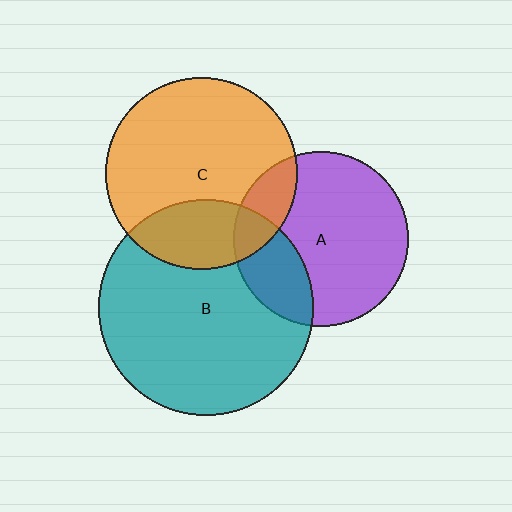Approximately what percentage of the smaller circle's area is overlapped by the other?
Approximately 15%.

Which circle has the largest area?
Circle B (teal).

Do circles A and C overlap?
Yes.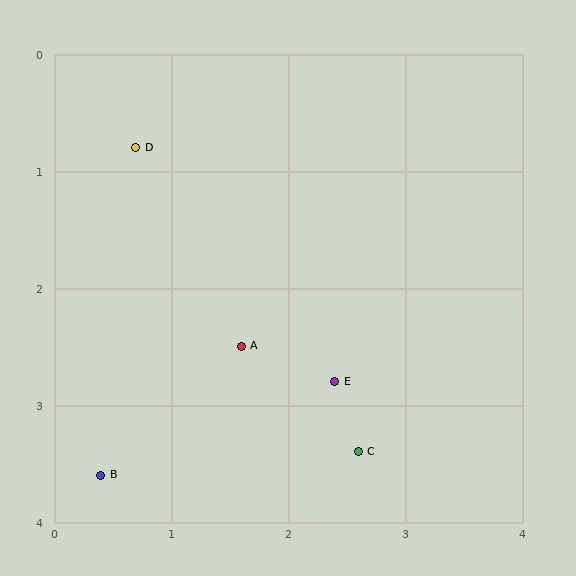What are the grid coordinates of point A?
Point A is at approximately (1.6, 2.5).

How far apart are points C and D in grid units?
Points C and D are about 3.2 grid units apart.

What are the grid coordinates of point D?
Point D is at approximately (0.7, 0.8).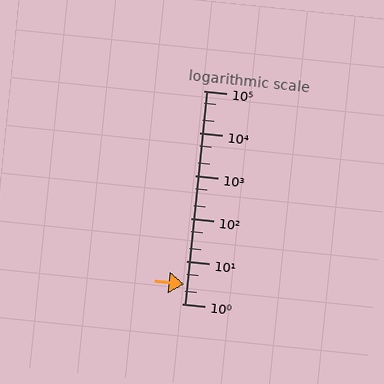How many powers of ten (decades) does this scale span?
The scale spans 5 decades, from 1 to 100000.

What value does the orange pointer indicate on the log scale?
The pointer indicates approximately 2.9.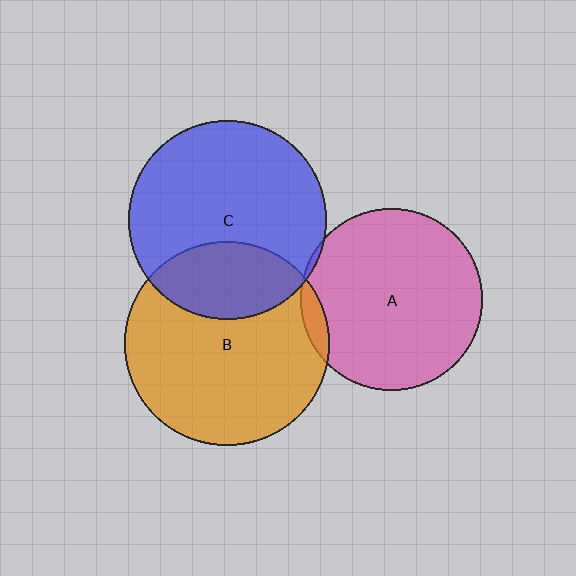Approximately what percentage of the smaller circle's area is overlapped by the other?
Approximately 5%.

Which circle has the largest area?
Circle B (orange).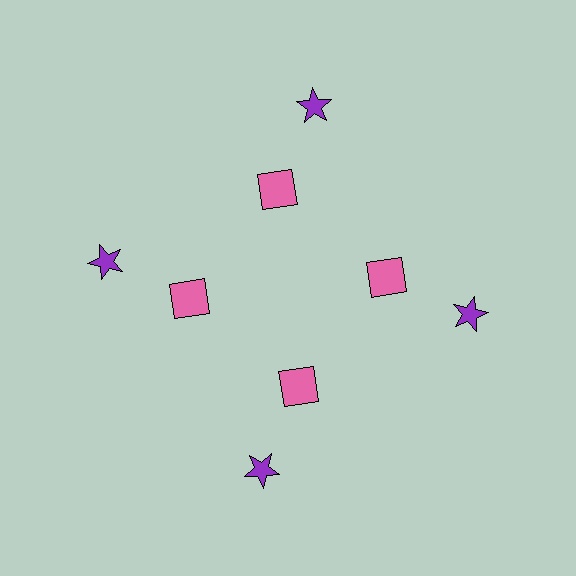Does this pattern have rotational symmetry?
Yes, this pattern has 4-fold rotational symmetry. It looks the same after rotating 90 degrees around the center.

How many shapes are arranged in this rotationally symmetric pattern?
There are 8 shapes, arranged in 4 groups of 2.